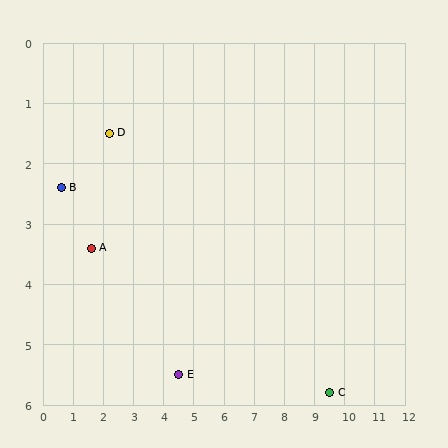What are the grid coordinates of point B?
Point B is at approximately (0.6, 2.4).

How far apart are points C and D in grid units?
Points C and D are about 8.5 grid units apart.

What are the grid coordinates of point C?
Point C is at approximately (9.5, 5.8).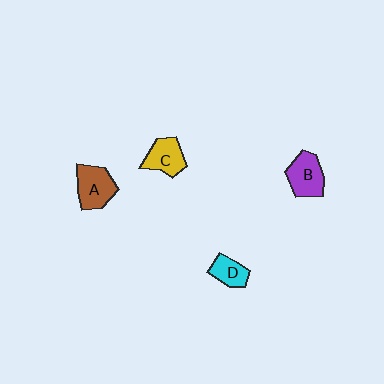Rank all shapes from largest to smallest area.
From largest to smallest: A (brown), B (purple), C (yellow), D (cyan).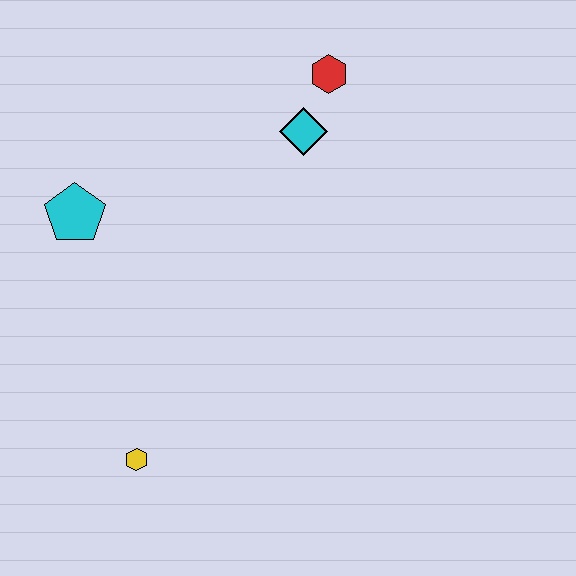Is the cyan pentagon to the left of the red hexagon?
Yes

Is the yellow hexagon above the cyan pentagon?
No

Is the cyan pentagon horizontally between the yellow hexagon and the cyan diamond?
No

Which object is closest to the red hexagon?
The cyan diamond is closest to the red hexagon.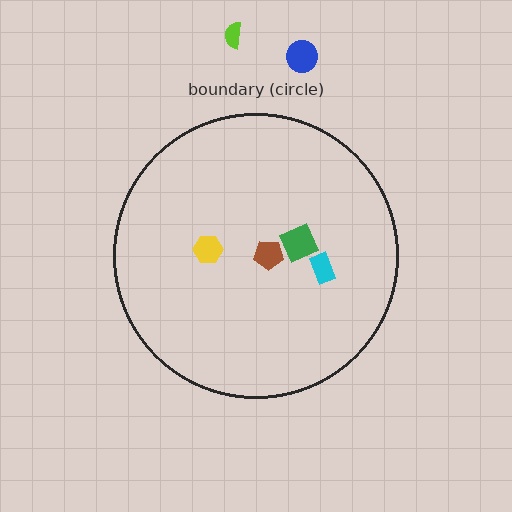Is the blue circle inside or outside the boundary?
Outside.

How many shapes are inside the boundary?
4 inside, 2 outside.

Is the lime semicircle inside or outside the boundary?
Outside.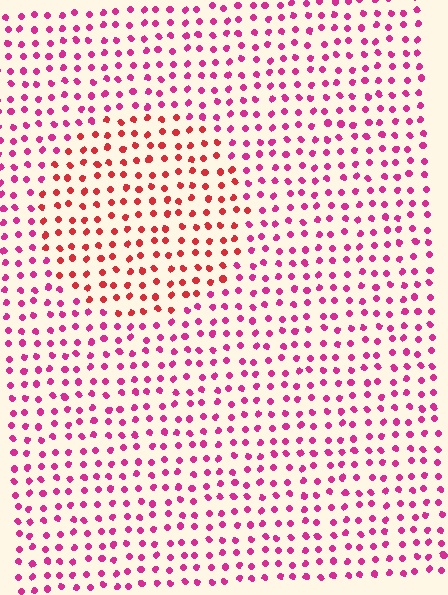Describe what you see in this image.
The image is filled with small magenta elements in a uniform arrangement. A circle-shaped region is visible where the elements are tinted to a slightly different hue, forming a subtle color boundary.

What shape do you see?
I see a circle.